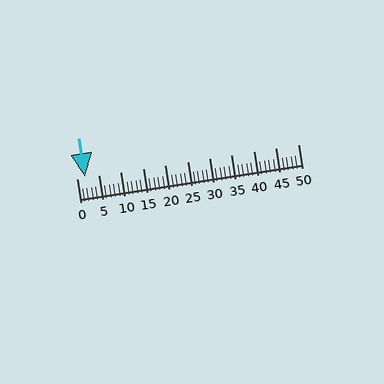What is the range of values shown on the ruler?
The ruler shows values from 0 to 50.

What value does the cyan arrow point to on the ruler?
The cyan arrow points to approximately 2.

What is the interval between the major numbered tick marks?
The major tick marks are spaced 5 units apart.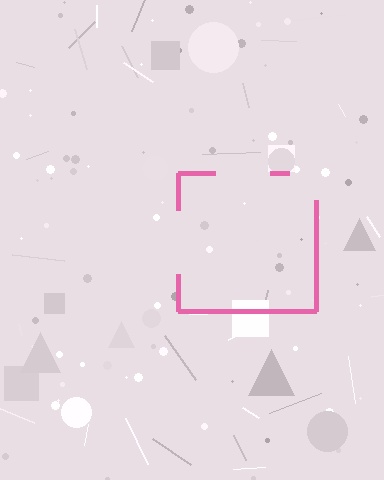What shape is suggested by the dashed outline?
The dashed outline suggests a square.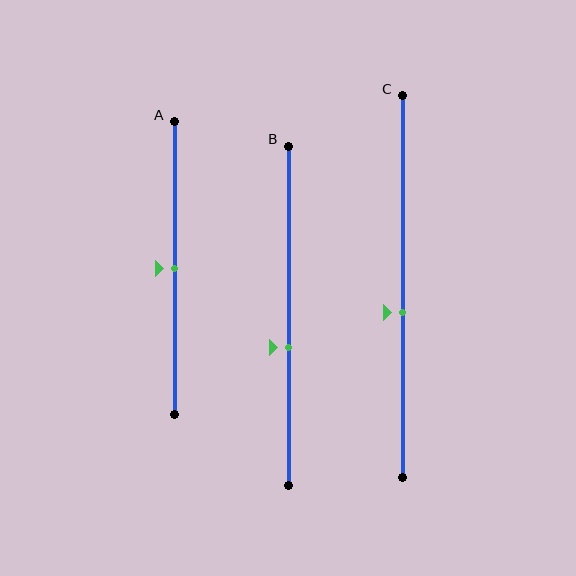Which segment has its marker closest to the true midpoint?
Segment A has its marker closest to the true midpoint.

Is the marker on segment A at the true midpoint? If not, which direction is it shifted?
Yes, the marker on segment A is at the true midpoint.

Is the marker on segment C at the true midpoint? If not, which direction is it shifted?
No, the marker on segment C is shifted downward by about 7% of the segment length.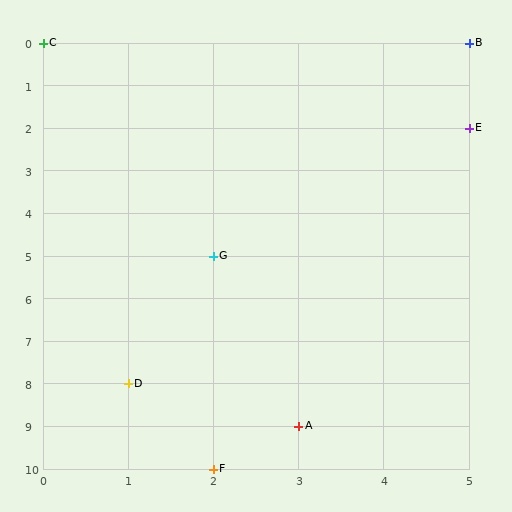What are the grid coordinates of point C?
Point C is at grid coordinates (0, 0).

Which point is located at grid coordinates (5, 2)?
Point E is at (5, 2).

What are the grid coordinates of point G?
Point G is at grid coordinates (2, 5).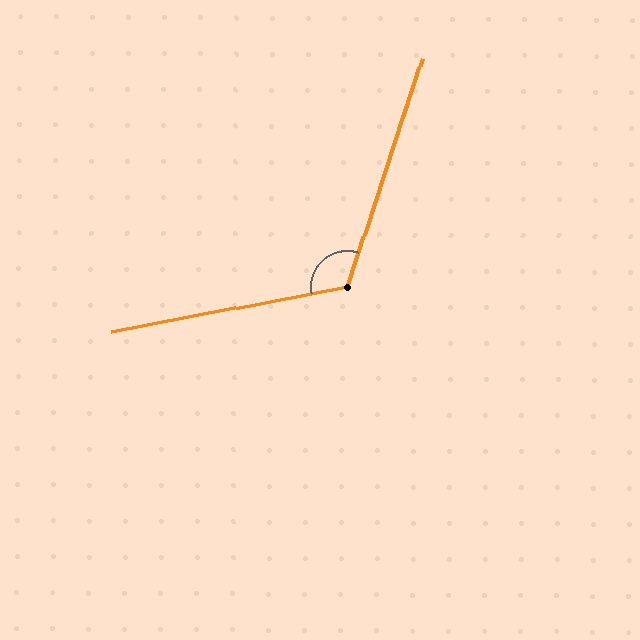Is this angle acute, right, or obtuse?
It is obtuse.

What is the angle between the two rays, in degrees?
Approximately 119 degrees.